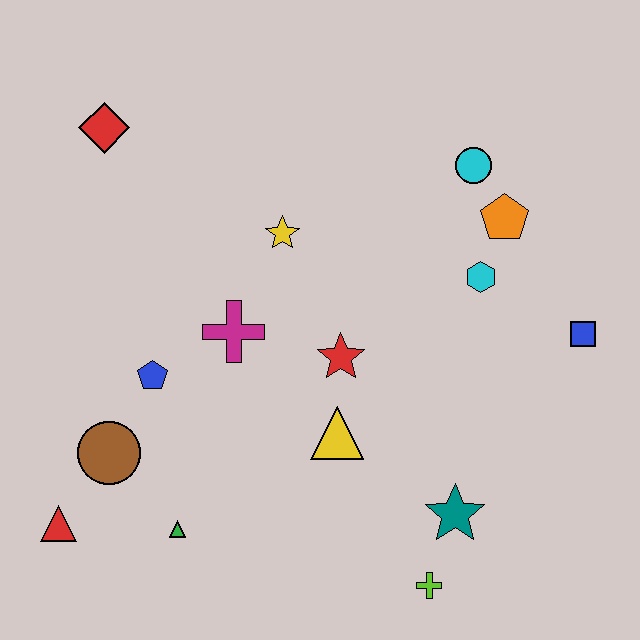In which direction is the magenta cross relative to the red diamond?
The magenta cross is below the red diamond.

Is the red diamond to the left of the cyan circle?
Yes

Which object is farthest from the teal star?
The red diamond is farthest from the teal star.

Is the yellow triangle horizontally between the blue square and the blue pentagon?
Yes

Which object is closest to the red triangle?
The brown circle is closest to the red triangle.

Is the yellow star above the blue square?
Yes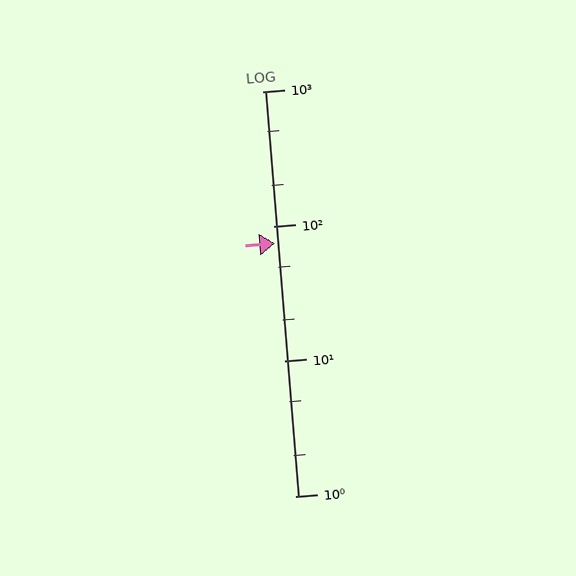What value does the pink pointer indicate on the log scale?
The pointer indicates approximately 75.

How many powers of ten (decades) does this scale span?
The scale spans 3 decades, from 1 to 1000.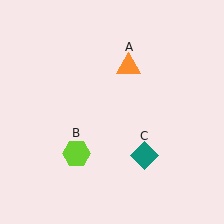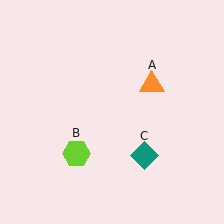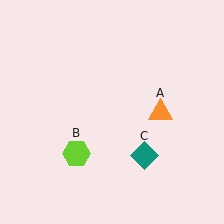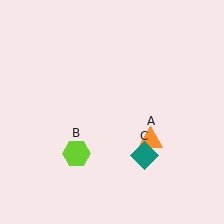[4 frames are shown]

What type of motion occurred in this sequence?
The orange triangle (object A) rotated clockwise around the center of the scene.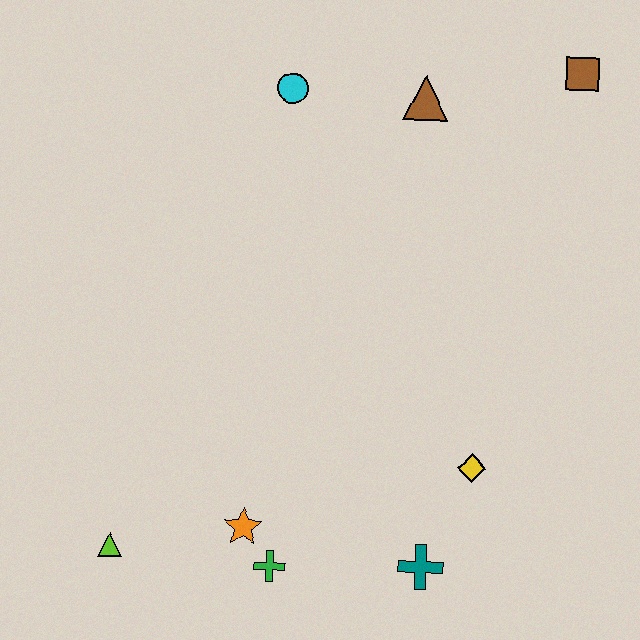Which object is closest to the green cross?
The orange star is closest to the green cross.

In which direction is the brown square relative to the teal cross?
The brown square is above the teal cross.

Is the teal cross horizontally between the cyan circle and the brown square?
Yes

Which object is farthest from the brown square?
The lime triangle is farthest from the brown square.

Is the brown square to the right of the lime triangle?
Yes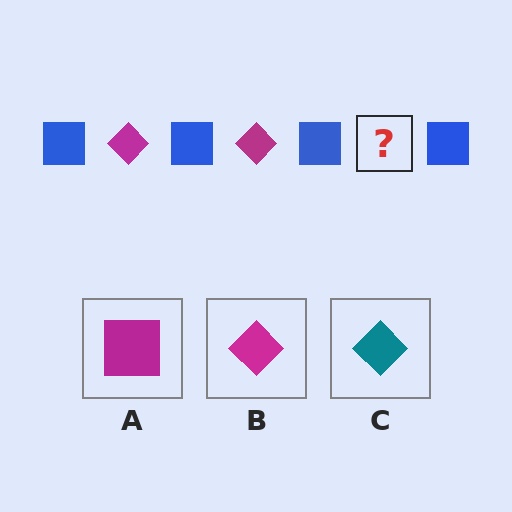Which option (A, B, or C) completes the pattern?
B.